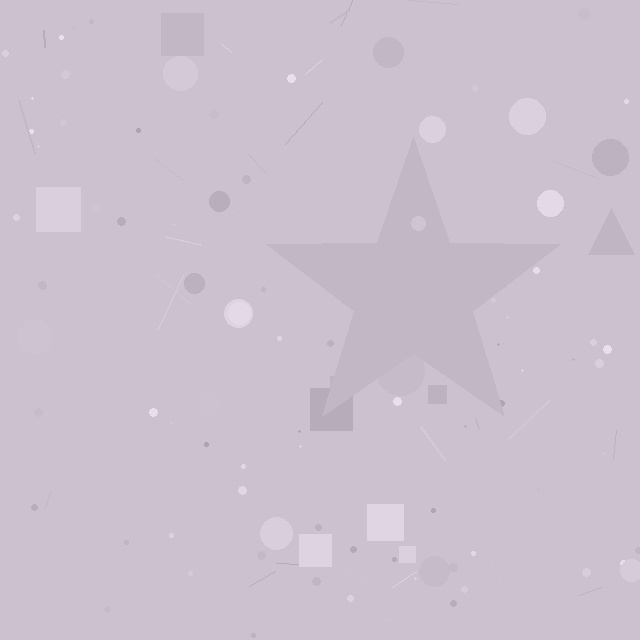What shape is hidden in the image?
A star is hidden in the image.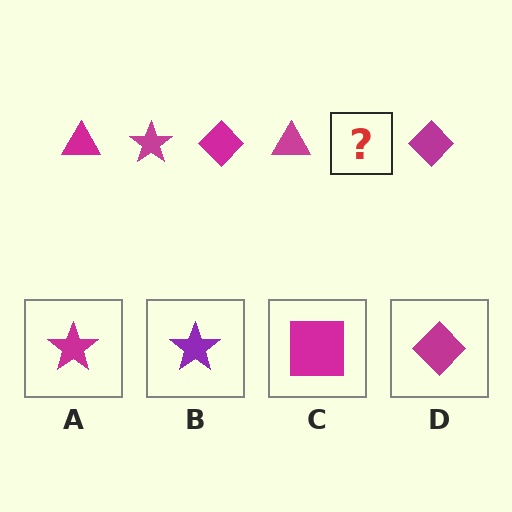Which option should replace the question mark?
Option A.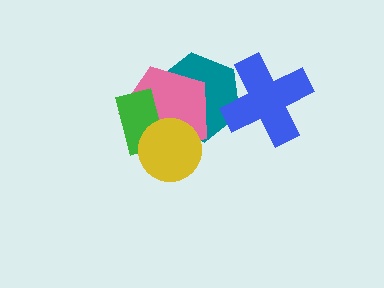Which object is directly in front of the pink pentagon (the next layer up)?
The green rectangle is directly in front of the pink pentagon.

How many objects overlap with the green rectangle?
3 objects overlap with the green rectangle.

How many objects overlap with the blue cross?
1 object overlaps with the blue cross.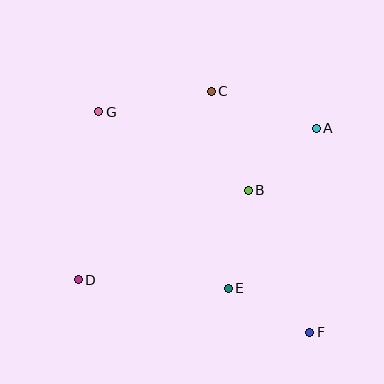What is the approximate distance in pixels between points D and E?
The distance between D and E is approximately 150 pixels.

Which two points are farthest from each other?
Points F and G are farthest from each other.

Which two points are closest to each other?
Points A and B are closest to each other.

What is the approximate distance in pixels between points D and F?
The distance between D and F is approximately 238 pixels.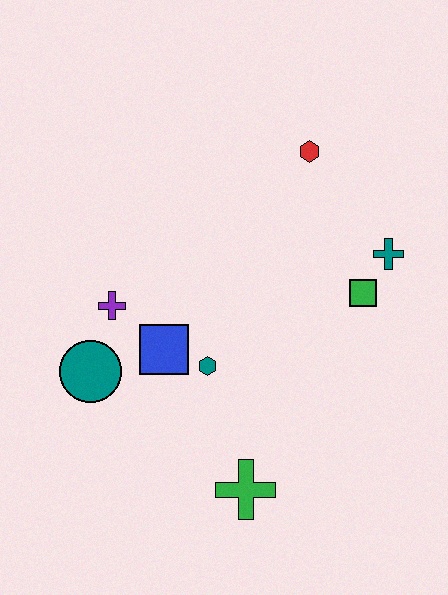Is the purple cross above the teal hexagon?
Yes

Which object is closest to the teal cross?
The green square is closest to the teal cross.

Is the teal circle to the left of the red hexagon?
Yes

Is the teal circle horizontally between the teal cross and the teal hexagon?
No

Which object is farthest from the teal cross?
The teal circle is farthest from the teal cross.